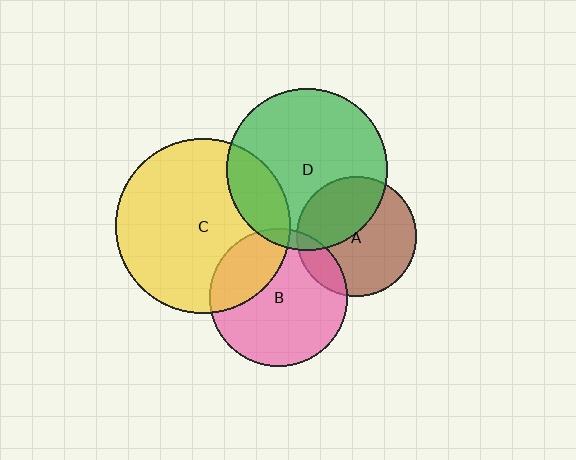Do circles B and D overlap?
Yes.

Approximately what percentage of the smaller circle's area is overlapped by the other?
Approximately 5%.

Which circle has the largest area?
Circle C (yellow).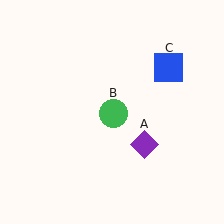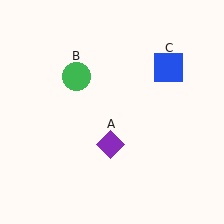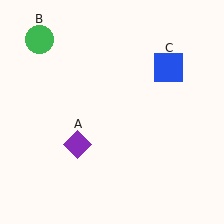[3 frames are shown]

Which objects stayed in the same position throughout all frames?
Blue square (object C) remained stationary.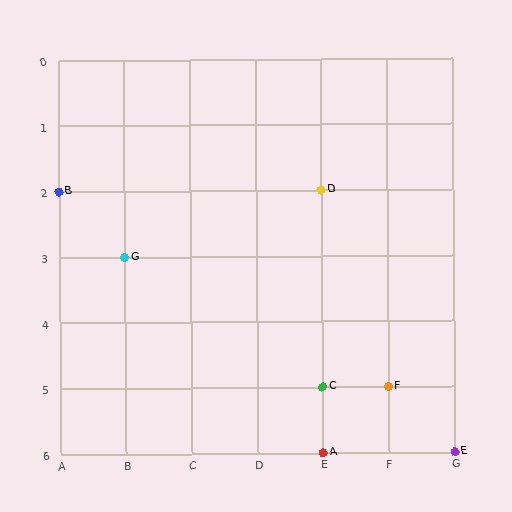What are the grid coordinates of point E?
Point E is at grid coordinates (G, 6).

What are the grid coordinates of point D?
Point D is at grid coordinates (E, 2).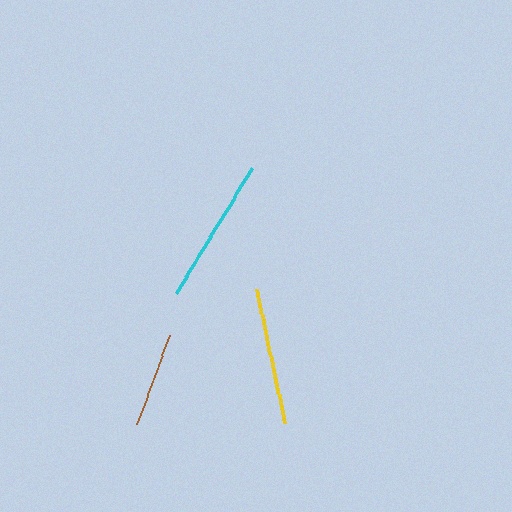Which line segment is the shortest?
The brown line is the shortest at approximately 95 pixels.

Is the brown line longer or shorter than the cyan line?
The cyan line is longer than the brown line.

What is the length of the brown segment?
The brown segment is approximately 95 pixels long.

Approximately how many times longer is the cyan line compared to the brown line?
The cyan line is approximately 1.5 times the length of the brown line.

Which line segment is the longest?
The cyan line is the longest at approximately 146 pixels.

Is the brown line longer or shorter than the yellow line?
The yellow line is longer than the brown line.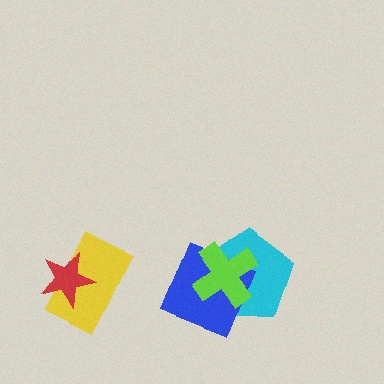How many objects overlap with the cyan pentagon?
2 objects overlap with the cyan pentagon.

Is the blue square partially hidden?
Yes, it is partially covered by another shape.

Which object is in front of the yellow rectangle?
The red star is in front of the yellow rectangle.